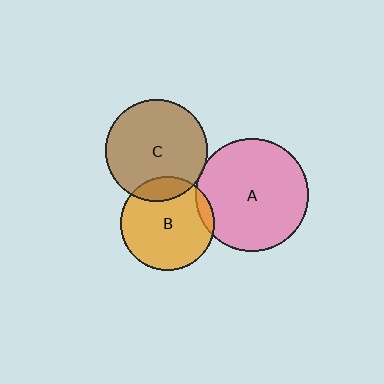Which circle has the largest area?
Circle A (pink).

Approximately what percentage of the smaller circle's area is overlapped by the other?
Approximately 5%.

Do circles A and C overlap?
Yes.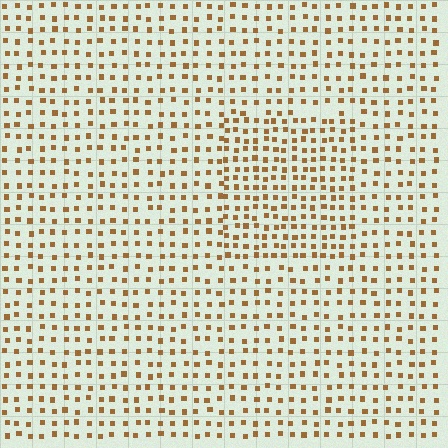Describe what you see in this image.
The image contains small brown elements arranged at two different densities. A rectangle-shaped region is visible where the elements are more densely packed than the surrounding area.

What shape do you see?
I see a rectangle.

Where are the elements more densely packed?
The elements are more densely packed inside the rectangle boundary.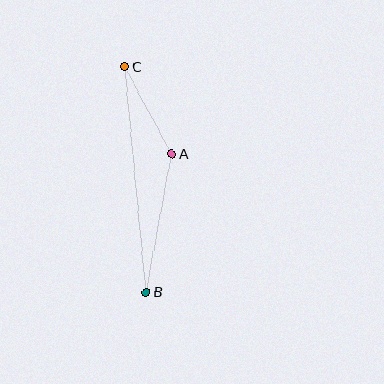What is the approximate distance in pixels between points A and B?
The distance between A and B is approximately 141 pixels.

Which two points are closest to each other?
Points A and C are closest to each other.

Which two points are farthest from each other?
Points B and C are farthest from each other.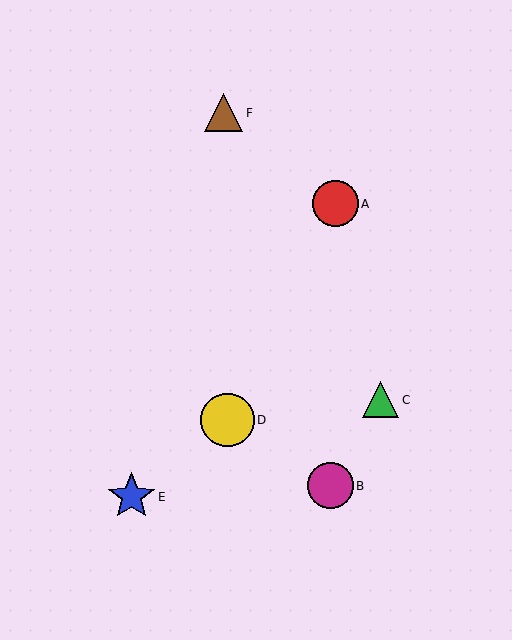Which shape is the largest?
The yellow circle (labeled D) is the largest.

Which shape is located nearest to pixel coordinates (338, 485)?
The magenta circle (labeled B) at (331, 486) is nearest to that location.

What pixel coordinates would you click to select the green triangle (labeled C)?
Click at (380, 400) to select the green triangle C.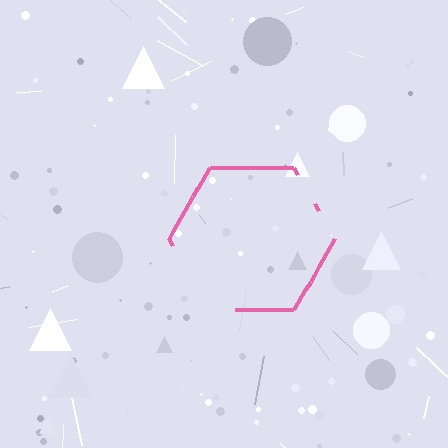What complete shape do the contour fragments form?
The contour fragments form a hexagon.